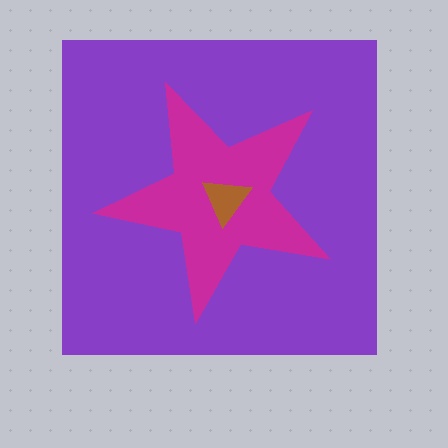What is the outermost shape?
The purple square.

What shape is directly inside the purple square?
The magenta star.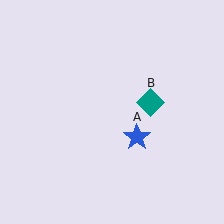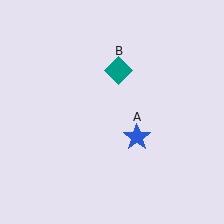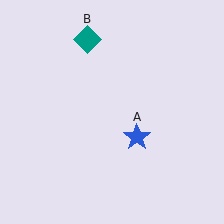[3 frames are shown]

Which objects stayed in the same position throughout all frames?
Blue star (object A) remained stationary.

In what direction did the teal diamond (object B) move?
The teal diamond (object B) moved up and to the left.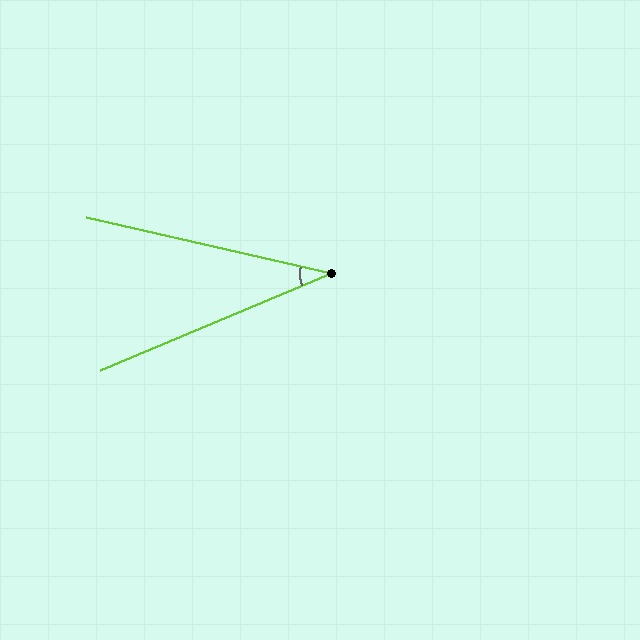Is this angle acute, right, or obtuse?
It is acute.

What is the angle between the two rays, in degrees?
Approximately 36 degrees.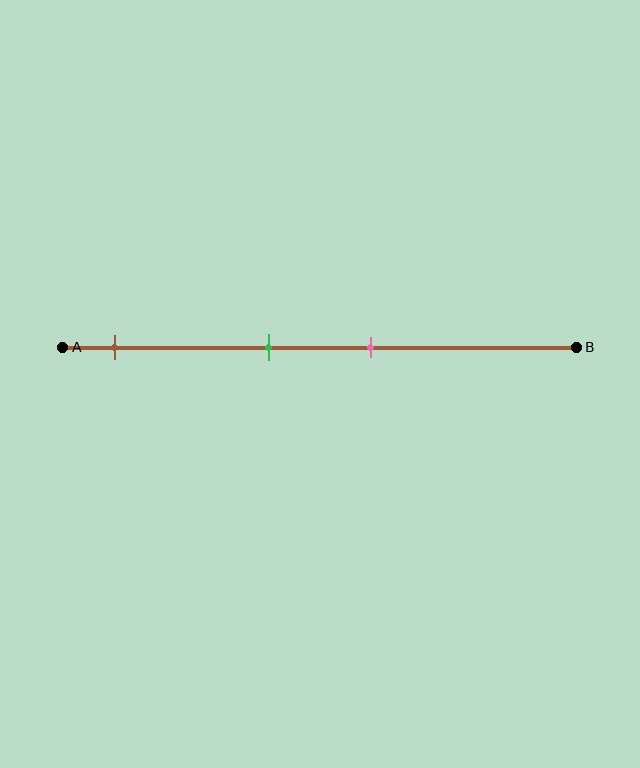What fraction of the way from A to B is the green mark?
The green mark is approximately 40% (0.4) of the way from A to B.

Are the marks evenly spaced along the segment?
No, the marks are not evenly spaced.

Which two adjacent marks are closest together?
The green and pink marks are the closest adjacent pair.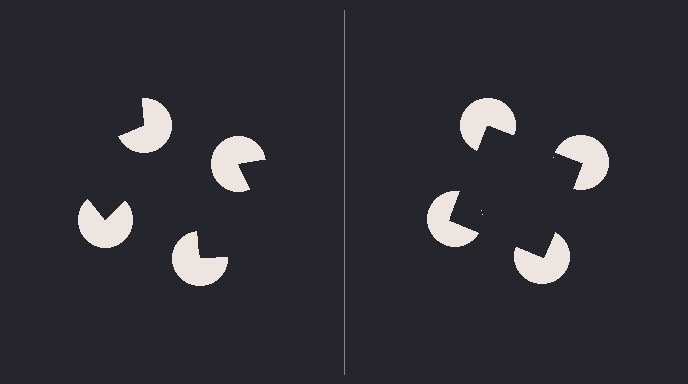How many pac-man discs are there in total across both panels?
8 — 4 on each side.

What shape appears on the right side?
An illusory square.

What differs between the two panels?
The pac-man discs are positioned identically on both sides; only the wedge orientations differ. On the right they align to a square; on the left they are misaligned.